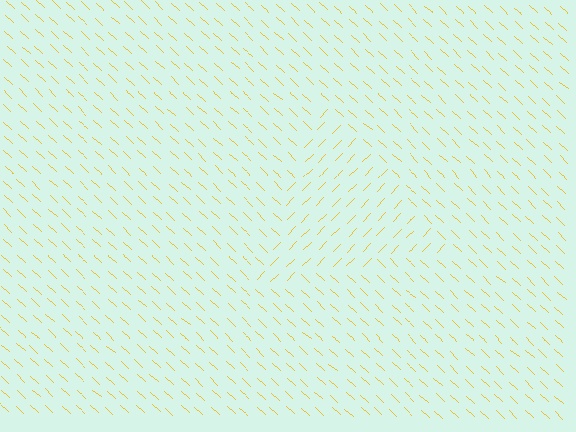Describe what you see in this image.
The image is filled with small yellow line segments. A triangle region in the image has lines oriented differently from the surrounding lines, creating a visible texture boundary.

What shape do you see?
I see a triangle.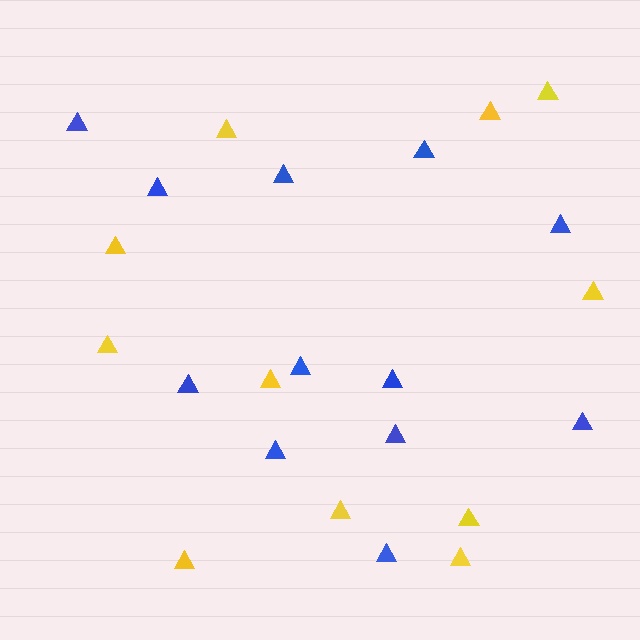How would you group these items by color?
There are 2 groups: one group of blue triangles (12) and one group of yellow triangles (11).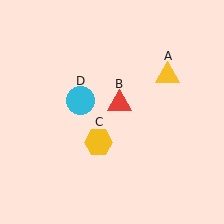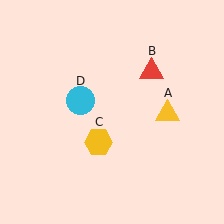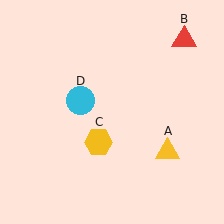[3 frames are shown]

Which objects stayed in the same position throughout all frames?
Yellow hexagon (object C) and cyan circle (object D) remained stationary.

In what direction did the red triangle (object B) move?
The red triangle (object B) moved up and to the right.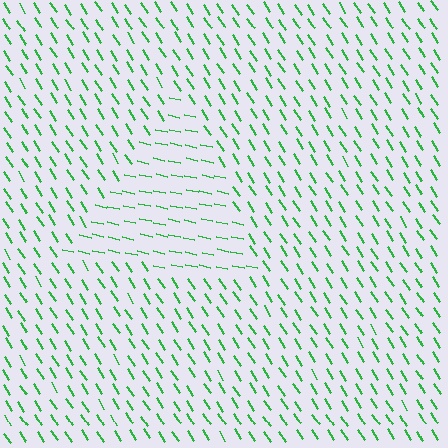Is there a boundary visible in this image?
Yes, there is a texture boundary formed by a change in line orientation.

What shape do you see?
I see a triangle.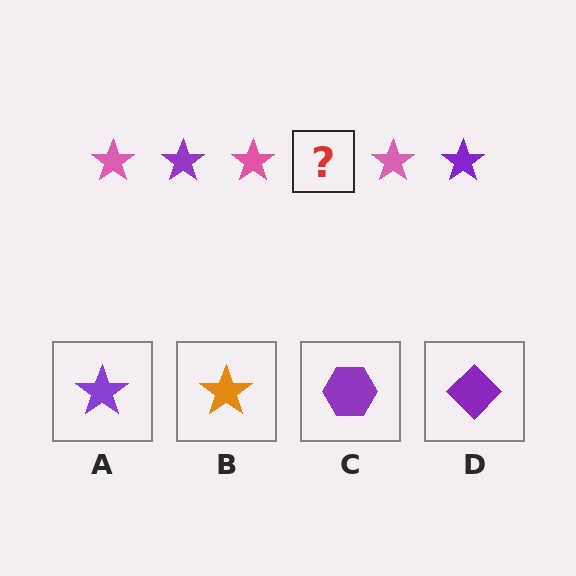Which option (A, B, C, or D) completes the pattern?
A.